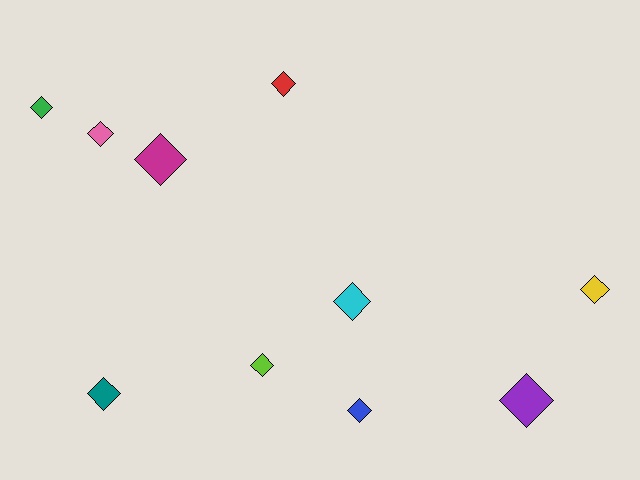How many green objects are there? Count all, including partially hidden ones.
There is 1 green object.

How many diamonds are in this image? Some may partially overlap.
There are 10 diamonds.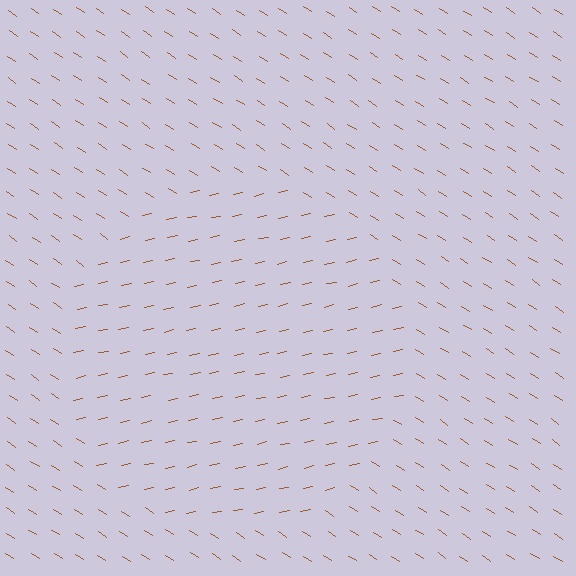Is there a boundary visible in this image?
Yes, there is a texture boundary formed by a change in line orientation.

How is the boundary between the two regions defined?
The boundary is defined purely by a change in line orientation (approximately 45 degrees difference). All lines are the same color and thickness.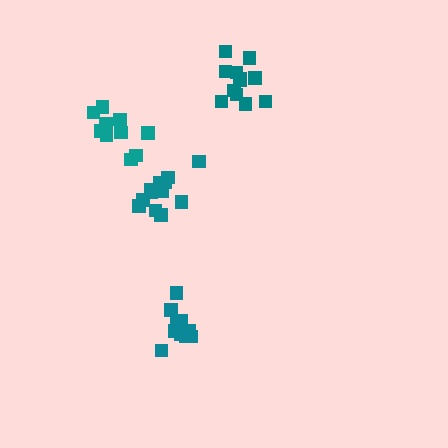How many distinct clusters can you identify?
There are 4 distinct clusters.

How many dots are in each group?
Group 1: 12 dots, Group 2: 12 dots, Group 3: 10 dots, Group 4: 10 dots (44 total).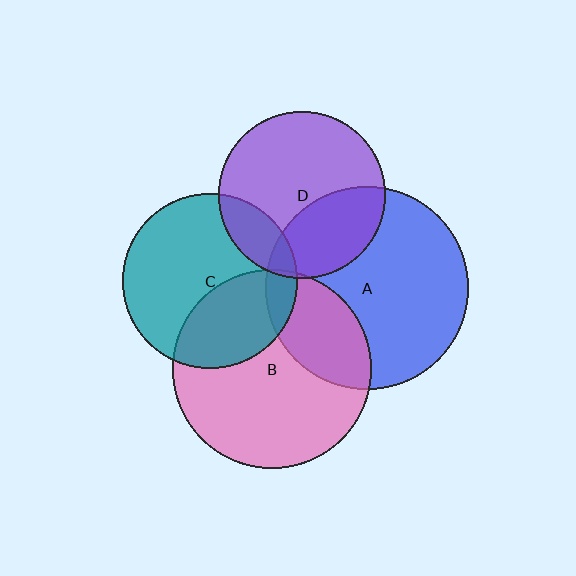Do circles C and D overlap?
Yes.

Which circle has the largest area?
Circle A (blue).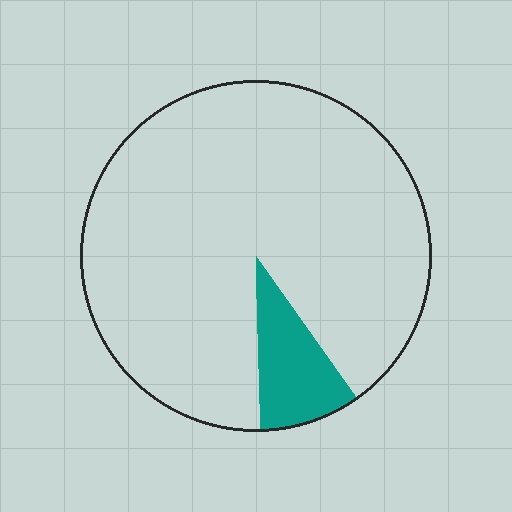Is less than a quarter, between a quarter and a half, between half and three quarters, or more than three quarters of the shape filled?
Less than a quarter.